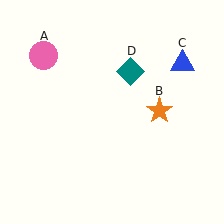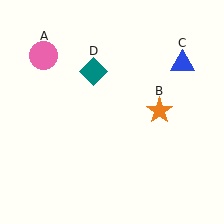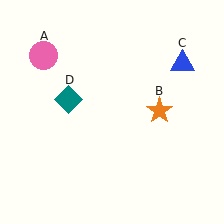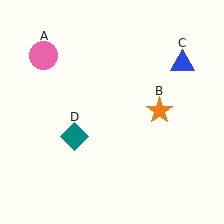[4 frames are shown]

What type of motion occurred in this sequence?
The teal diamond (object D) rotated counterclockwise around the center of the scene.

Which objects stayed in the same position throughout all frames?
Pink circle (object A) and orange star (object B) and blue triangle (object C) remained stationary.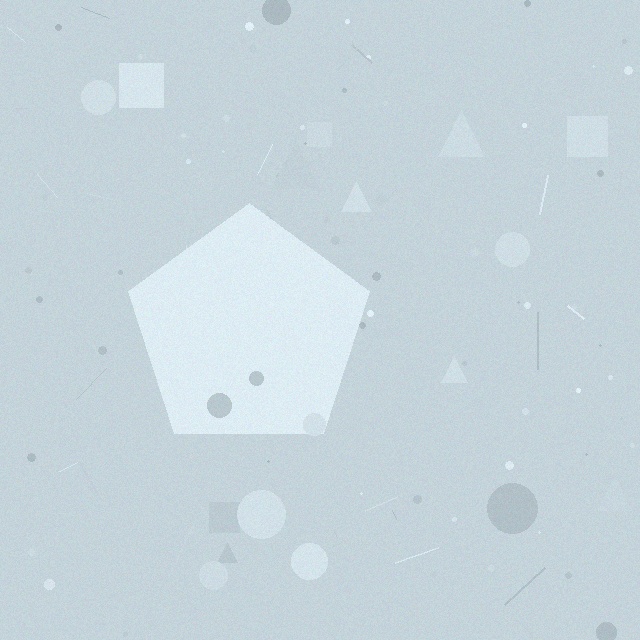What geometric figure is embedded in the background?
A pentagon is embedded in the background.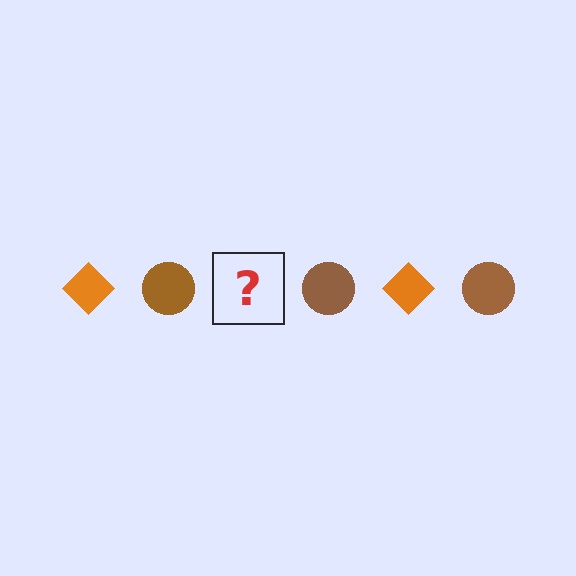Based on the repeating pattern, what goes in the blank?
The blank should be an orange diamond.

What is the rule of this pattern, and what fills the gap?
The rule is that the pattern alternates between orange diamond and brown circle. The gap should be filled with an orange diamond.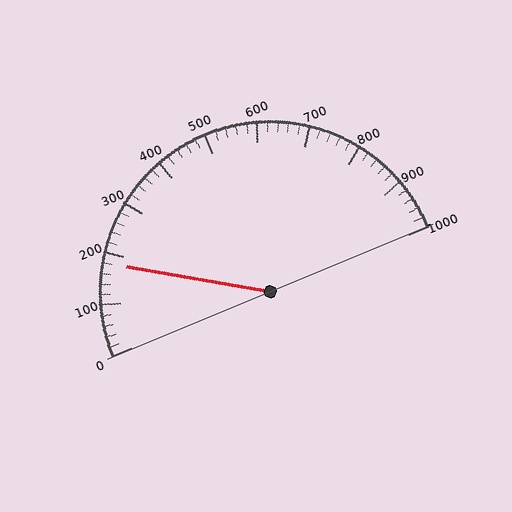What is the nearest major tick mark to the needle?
The nearest major tick mark is 200.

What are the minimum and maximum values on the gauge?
The gauge ranges from 0 to 1000.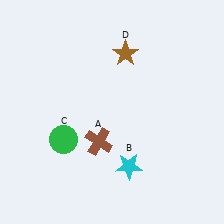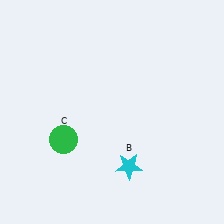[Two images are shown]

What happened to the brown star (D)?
The brown star (D) was removed in Image 2. It was in the top-right area of Image 1.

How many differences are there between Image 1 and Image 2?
There are 2 differences between the two images.